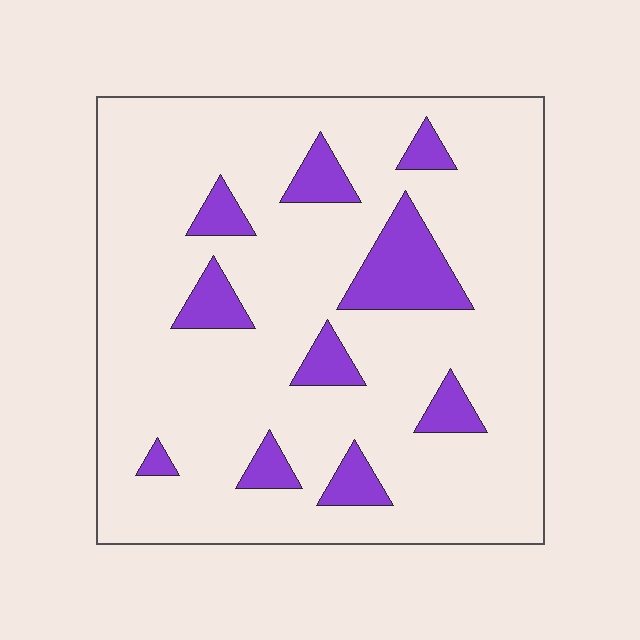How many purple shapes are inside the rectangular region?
10.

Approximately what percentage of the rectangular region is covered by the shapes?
Approximately 15%.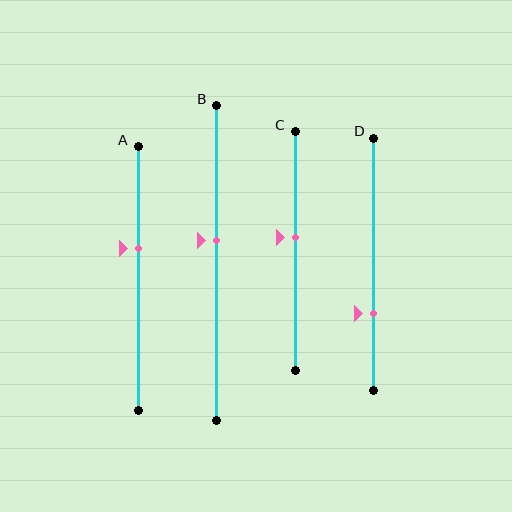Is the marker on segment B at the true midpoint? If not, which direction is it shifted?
No, the marker on segment B is shifted upward by about 7% of the segment length.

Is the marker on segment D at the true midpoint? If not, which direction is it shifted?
No, the marker on segment D is shifted downward by about 19% of the segment length.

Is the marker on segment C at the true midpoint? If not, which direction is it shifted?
No, the marker on segment C is shifted upward by about 6% of the segment length.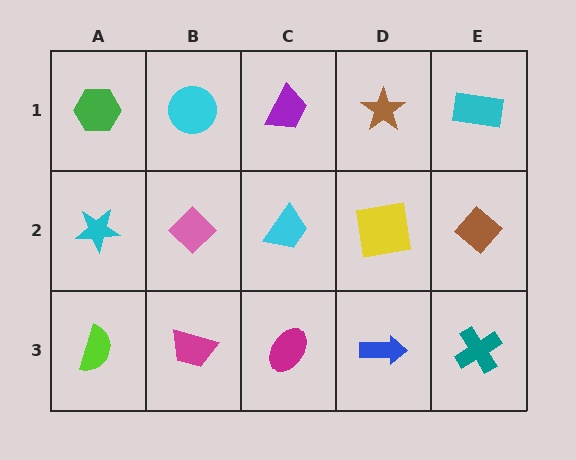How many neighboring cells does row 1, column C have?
3.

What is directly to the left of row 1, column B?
A green hexagon.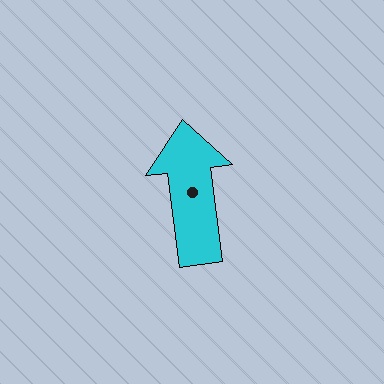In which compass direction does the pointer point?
North.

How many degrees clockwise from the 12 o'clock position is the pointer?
Approximately 353 degrees.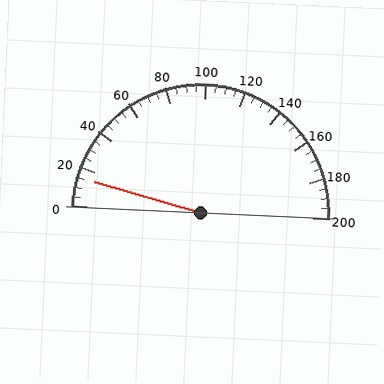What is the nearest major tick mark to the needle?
The nearest major tick mark is 20.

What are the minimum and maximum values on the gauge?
The gauge ranges from 0 to 200.